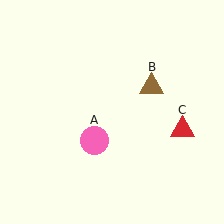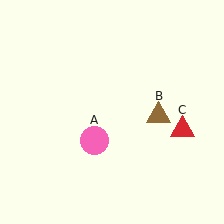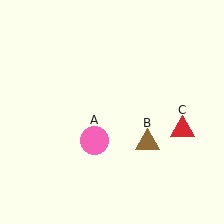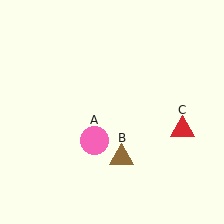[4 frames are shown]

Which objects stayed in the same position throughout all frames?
Pink circle (object A) and red triangle (object C) remained stationary.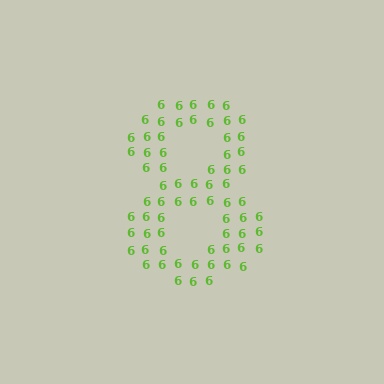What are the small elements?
The small elements are digit 6's.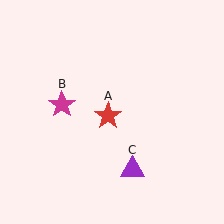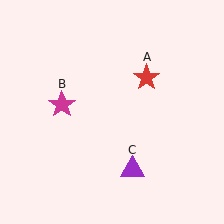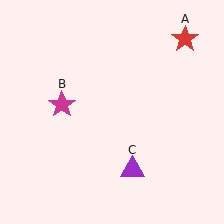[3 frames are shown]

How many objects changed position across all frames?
1 object changed position: red star (object A).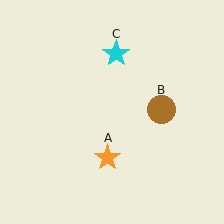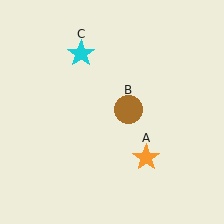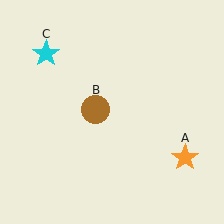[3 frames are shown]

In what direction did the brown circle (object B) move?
The brown circle (object B) moved left.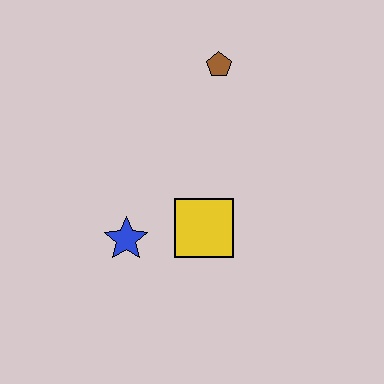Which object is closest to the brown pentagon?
The yellow square is closest to the brown pentagon.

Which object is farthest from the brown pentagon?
The blue star is farthest from the brown pentagon.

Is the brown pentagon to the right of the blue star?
Yes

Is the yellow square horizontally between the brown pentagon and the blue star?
Yes